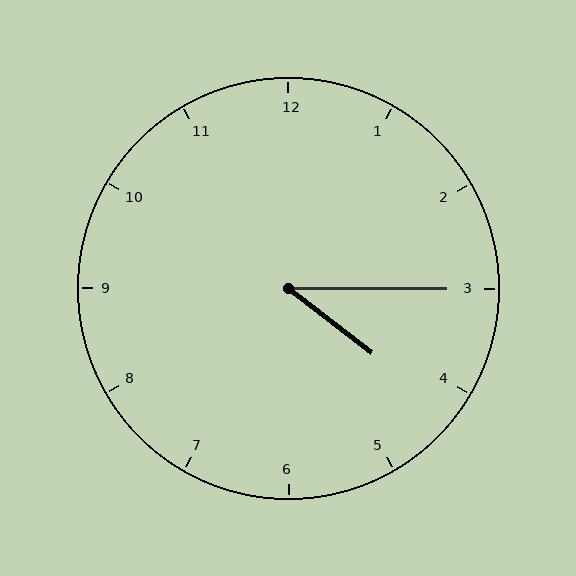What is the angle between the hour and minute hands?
Approximately 38 degrees.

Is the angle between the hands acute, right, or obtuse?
It is acute.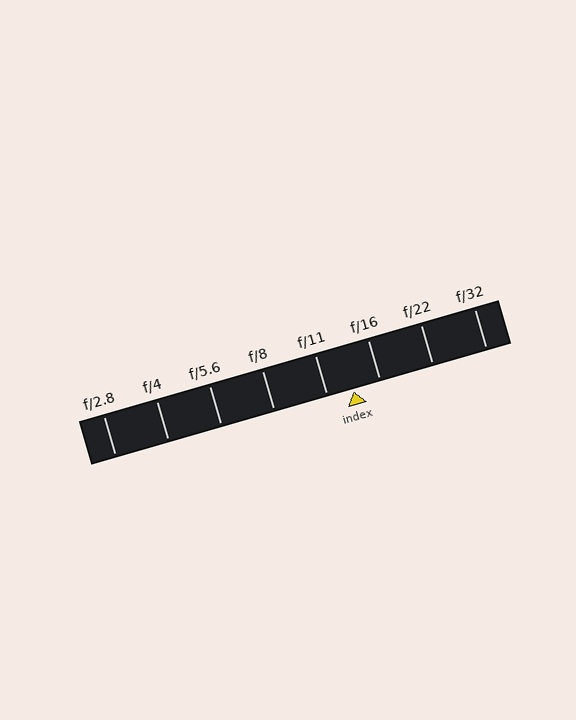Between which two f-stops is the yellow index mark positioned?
The index mark is between f/11 and f/16.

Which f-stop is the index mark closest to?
The index mark is closest to f/11.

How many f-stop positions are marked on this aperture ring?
There are 8 f-stop positions marked.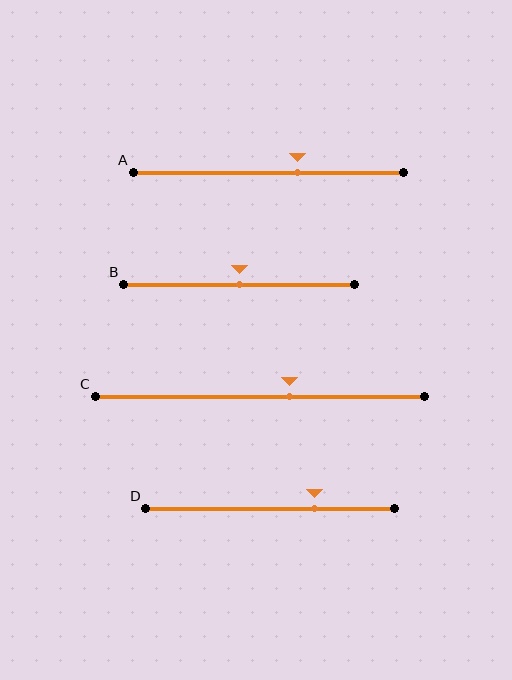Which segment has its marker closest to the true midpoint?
Segment B has its marker closest to the true midpoint.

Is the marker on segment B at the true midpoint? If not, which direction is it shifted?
Yes, the marker on segment B is at the true midpoint.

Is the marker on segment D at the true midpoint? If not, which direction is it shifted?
No, the marker on segment D is shifted to the right by about 18% of the segment length.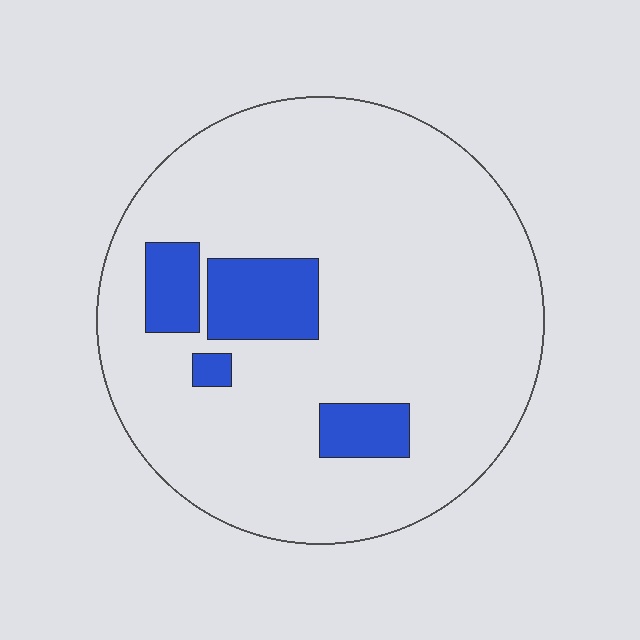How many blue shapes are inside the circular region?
4.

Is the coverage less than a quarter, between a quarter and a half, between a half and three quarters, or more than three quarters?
Less than a quarter.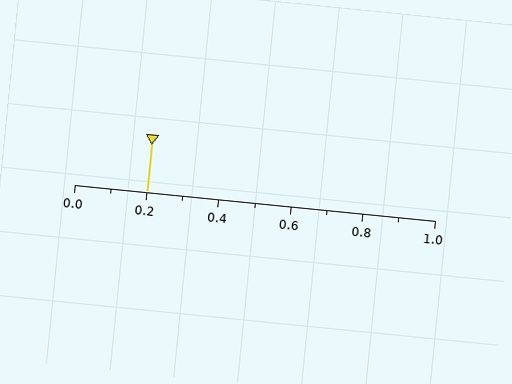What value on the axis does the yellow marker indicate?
The marker indicates approximately 0.2.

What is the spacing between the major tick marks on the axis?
The major ticks are spaced 0.2 apart.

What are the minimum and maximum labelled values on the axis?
The axis runs from 0.0 to 1.0.